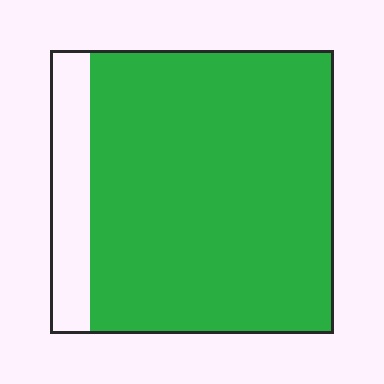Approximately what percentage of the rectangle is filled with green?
Approximately 85%.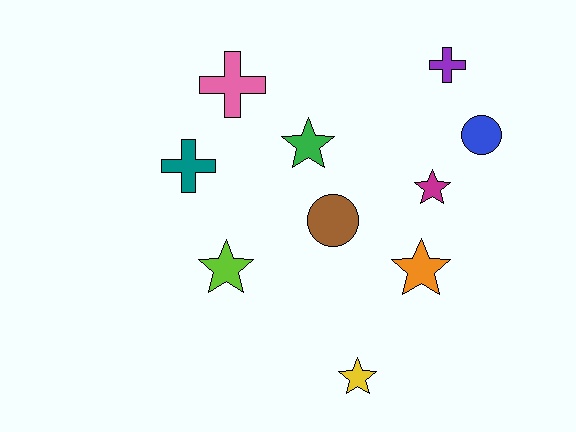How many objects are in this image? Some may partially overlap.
There are 10 objects.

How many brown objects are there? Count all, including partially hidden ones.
There is 1 brown object.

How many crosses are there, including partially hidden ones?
There are 3 crosses.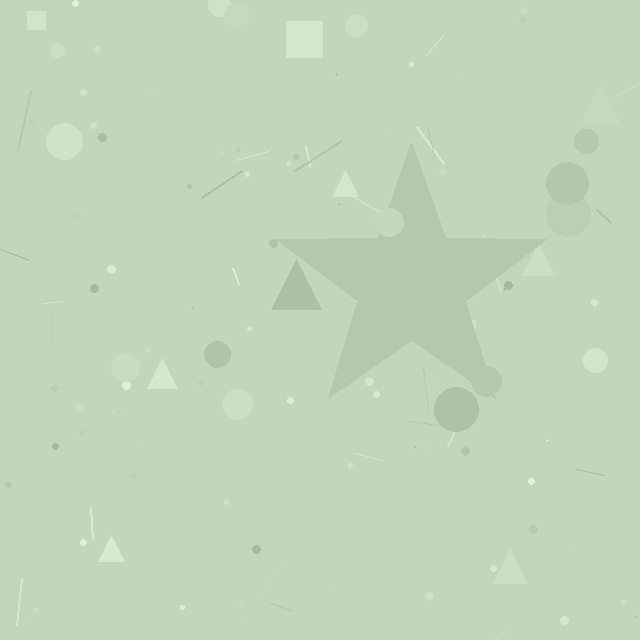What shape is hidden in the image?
A star is hidden in the image.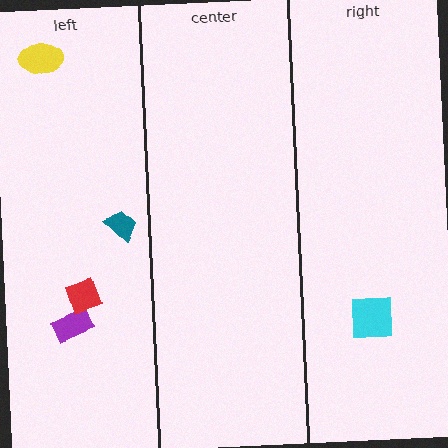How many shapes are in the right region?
1.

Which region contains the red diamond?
The left region.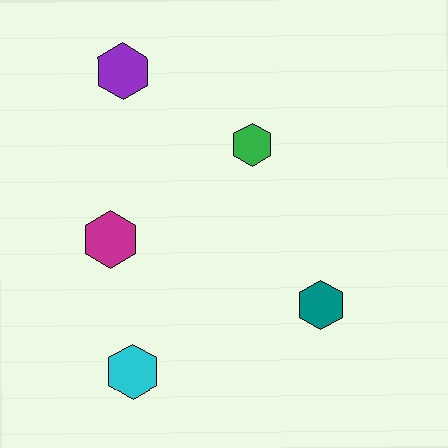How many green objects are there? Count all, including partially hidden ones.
There is 1 green object.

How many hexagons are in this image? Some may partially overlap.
There are 5 hexagons.